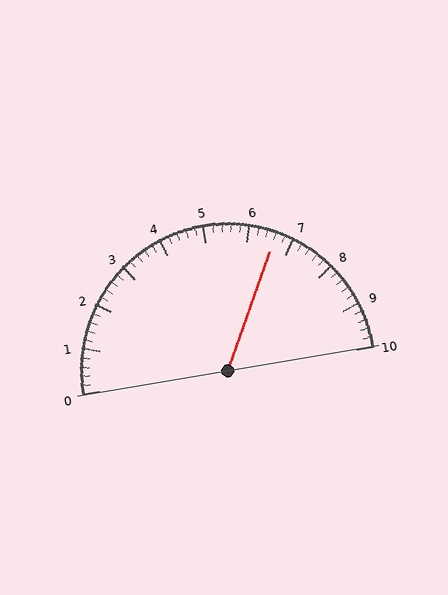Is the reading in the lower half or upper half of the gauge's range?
The reading is in the upper half of the range (0 to 10).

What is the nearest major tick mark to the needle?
The nearest major tick mark is 7.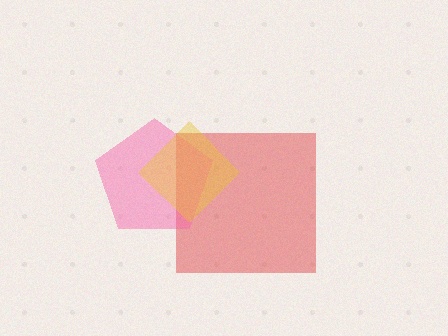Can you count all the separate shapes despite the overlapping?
Yes, there are 3 separate shapes.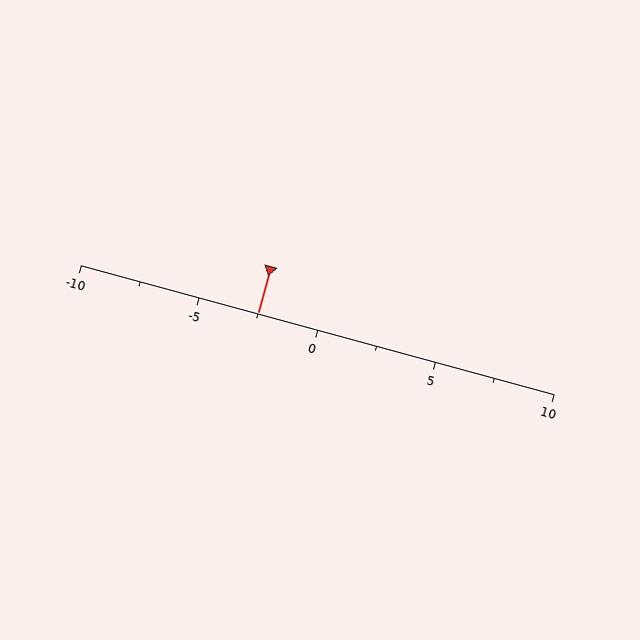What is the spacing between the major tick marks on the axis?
The major ticks are spaced 5 apart.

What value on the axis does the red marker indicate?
The marker indicates approximately -2.5.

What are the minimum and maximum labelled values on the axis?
The axis runs from -10 to 10.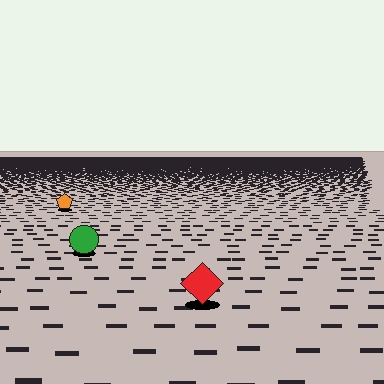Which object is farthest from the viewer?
The orange pentagon is farthest from the viewer. It appears smaller and the ground texture around it is denser.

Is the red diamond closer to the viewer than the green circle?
Yes. The red diamond is closer — you can tell from the texture gradient: the ground texture is coarser near it.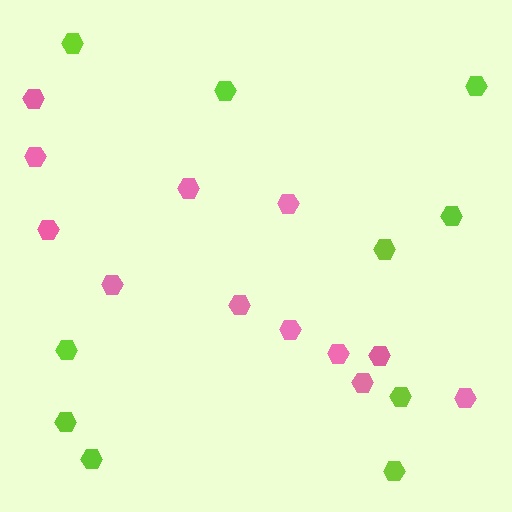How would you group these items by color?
There are 2 groups: one group of lime hexagons (10) and one group of pink hexagons (12).